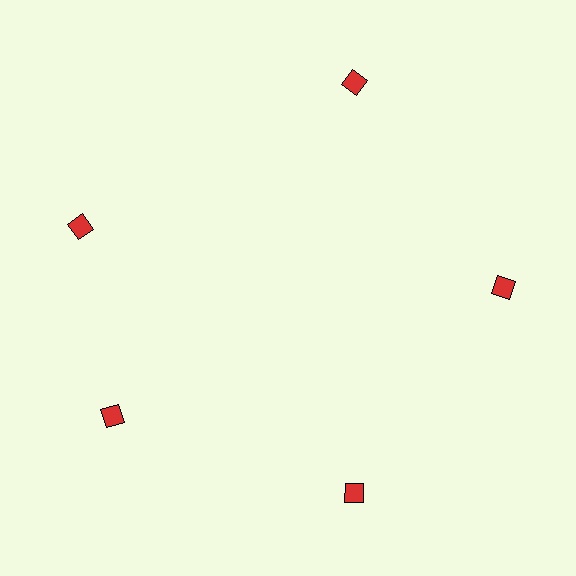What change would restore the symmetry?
The symmetry would be restored by rotating it back into even spacing with its neighbors so that all 5 diamonds sit at equal angles and equal distance from the center.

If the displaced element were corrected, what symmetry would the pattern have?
It would have 5-fold rotational symmetry — the pattern would map onto itself every 72 degrees.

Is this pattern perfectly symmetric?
No. The 5 red diamonds are arranged in a ring, but one element near the 10 o'clock position is rotated out of alignment along the ring, breaking the 5-fold rotational symmetry.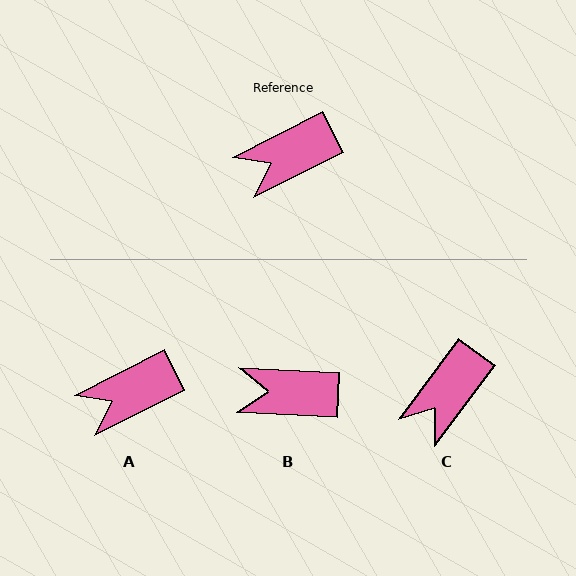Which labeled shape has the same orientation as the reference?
A.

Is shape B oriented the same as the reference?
No, it is off by about 30 degrees.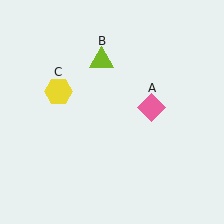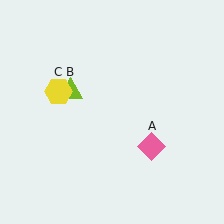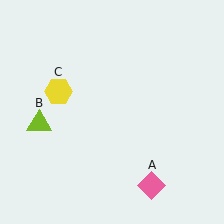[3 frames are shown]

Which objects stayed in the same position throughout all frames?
Yellow hexagon (object C) remained stationary.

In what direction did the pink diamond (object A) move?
The pink diamond (object A) moved down.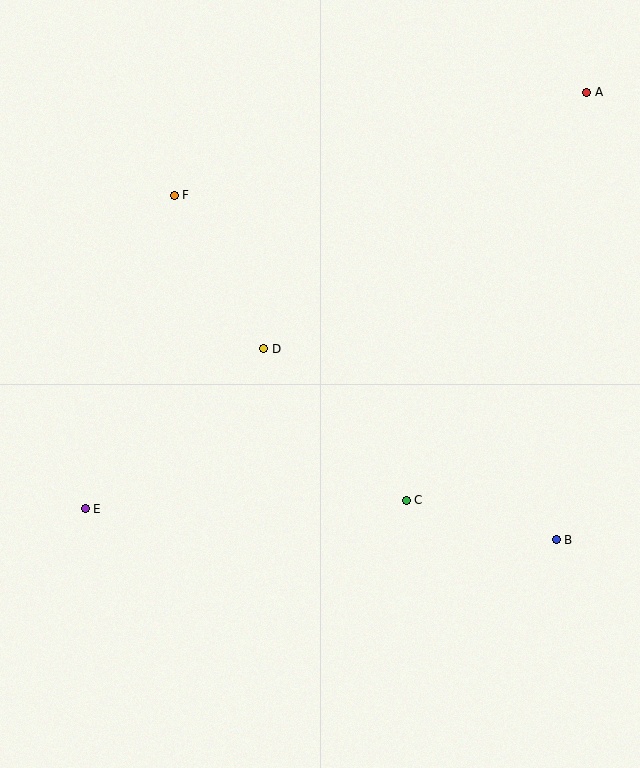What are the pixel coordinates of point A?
Point A is at (587, 92).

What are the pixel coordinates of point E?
Point E is at (85, 509).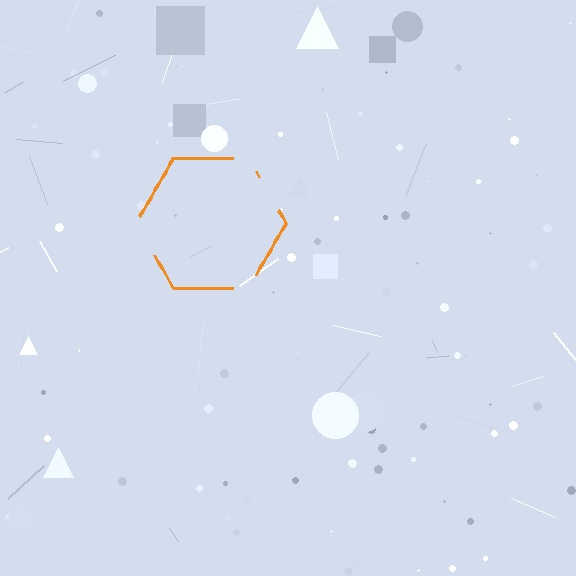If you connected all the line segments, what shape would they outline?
They would outline a hexagon.